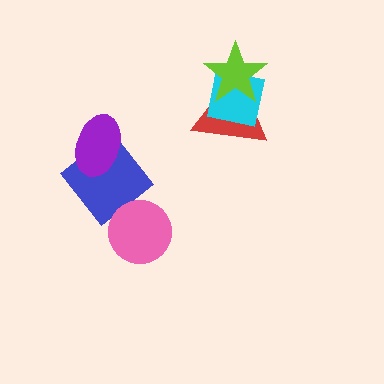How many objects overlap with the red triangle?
2 objects overlap with the red triangle.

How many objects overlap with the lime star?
2 objects overlap with the lime star.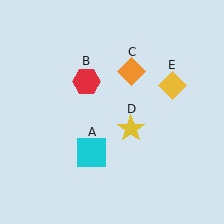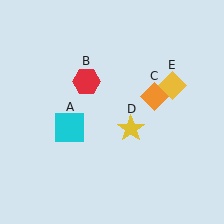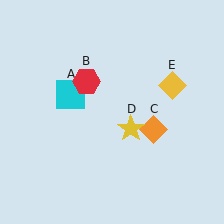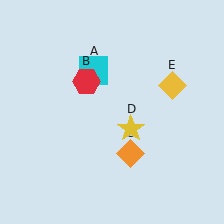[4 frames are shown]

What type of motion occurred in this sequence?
The cyan square (object A), orange diamond (object C) rotated clockwise around the center of the scene.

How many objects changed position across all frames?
2 objects changed position: cyan square (object A), orange diamond (object C).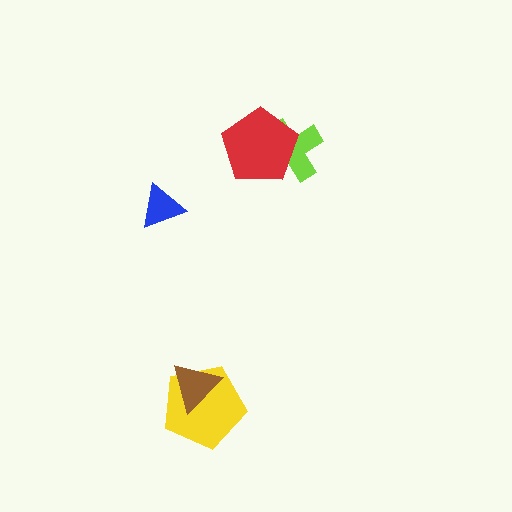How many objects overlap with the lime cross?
1 object overlaps with the lime cross.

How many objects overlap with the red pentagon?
1 object overlaps with the red pentagon.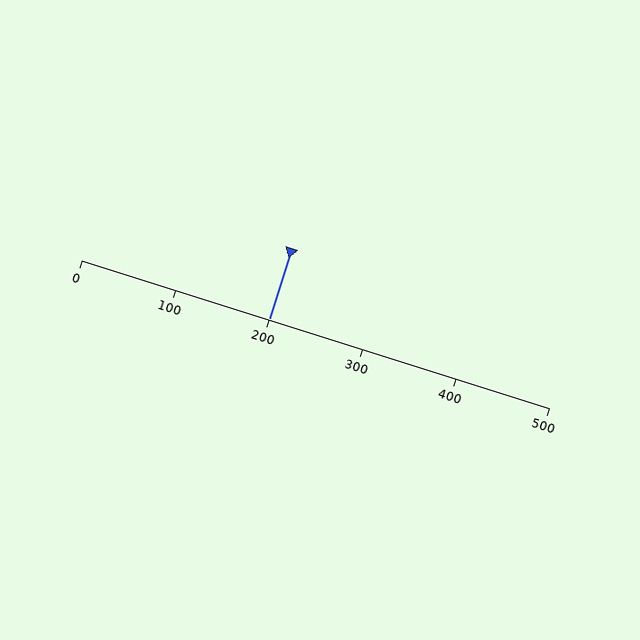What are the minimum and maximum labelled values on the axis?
The axis runs from 0 to 500.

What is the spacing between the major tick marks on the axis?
The major ticks are spaced 100 apart.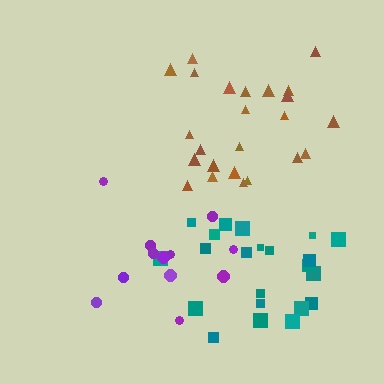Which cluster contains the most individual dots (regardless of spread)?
Brown (24).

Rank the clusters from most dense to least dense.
brown, teal, purple.